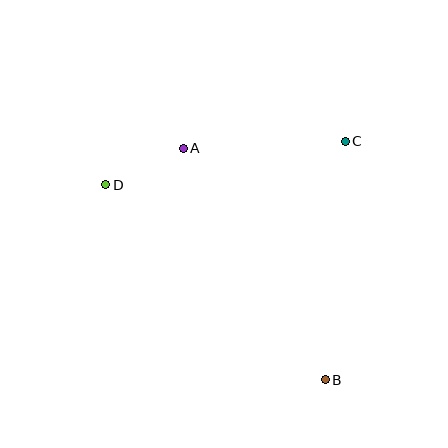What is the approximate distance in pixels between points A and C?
The distance between A and C is approximately 163 pixels.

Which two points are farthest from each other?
Points B and D are farthest from each other.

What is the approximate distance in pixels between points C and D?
The distance between C and D is approximately 244 pixels.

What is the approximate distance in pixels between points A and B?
The distance between A and B is approximately 272 pixels.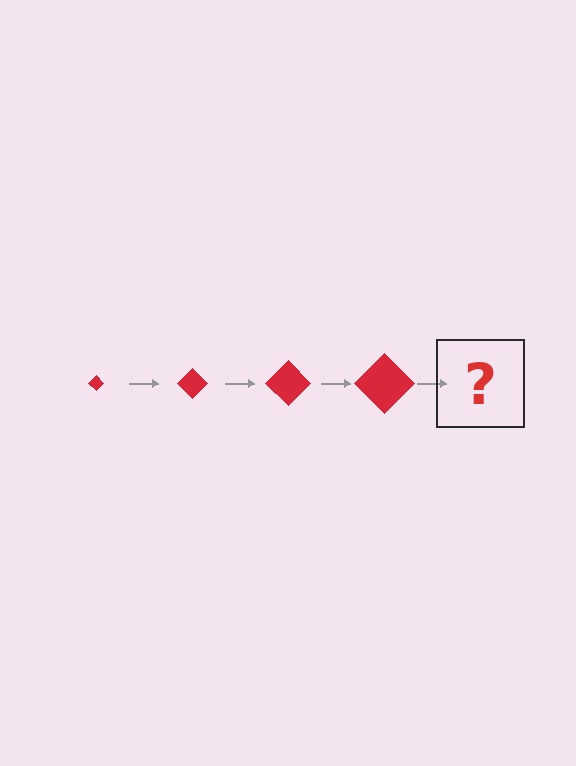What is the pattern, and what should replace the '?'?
The pattern is that the diamond gets progressively larger each step. The '?' should be a red diamond, larger than the previous one.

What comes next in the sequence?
The next element should be a red diamond, larger than the previous one.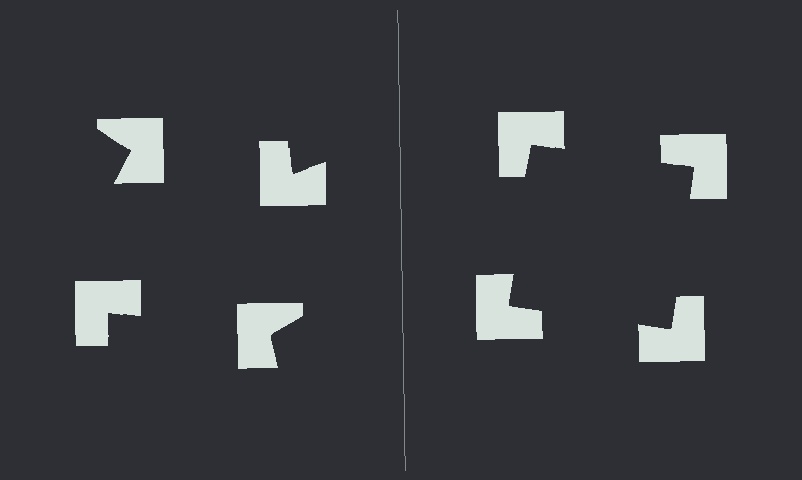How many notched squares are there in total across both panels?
8 — 4 on each side.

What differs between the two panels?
The notched squares are positioned identically on both sides; only the wedge orientations differ. On the right they align to a square; on the left they are misaligned.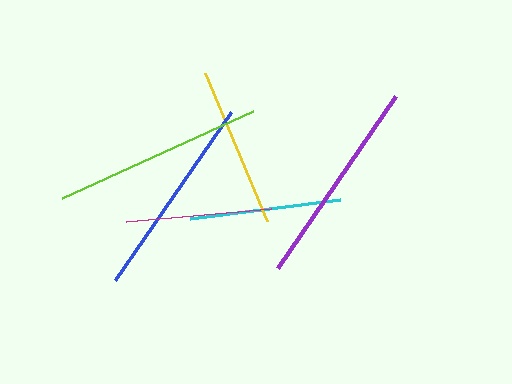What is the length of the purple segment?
The purple segment is approximately 208 pixels long.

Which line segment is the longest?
The lime line is the longest at approximately 210 pixels.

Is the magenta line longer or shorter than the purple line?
The purple line is longer than the magenta line.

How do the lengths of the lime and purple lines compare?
The lime and purple lines are approximately the same length.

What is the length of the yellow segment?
The yellow segment is approximately 161 pixels long.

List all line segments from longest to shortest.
From longest to shortest: lime, purple, blue, yellow, cyan, magenta.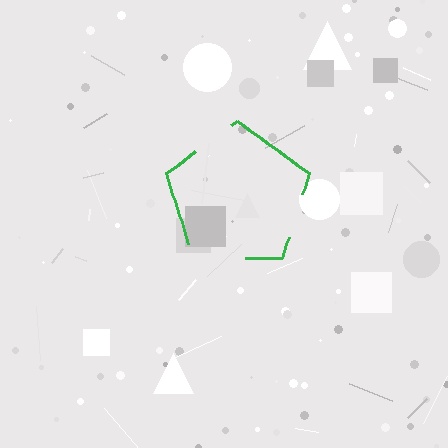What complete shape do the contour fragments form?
The contour fragments form a pentagon.